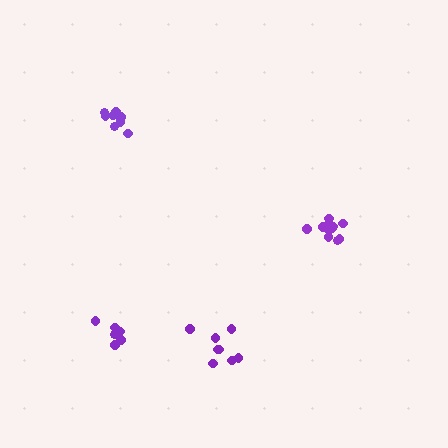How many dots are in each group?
Group 1: 6 dots, Group 2: 11 dots, Group 3: 9 dots, Group 4: 8 dots (34 total).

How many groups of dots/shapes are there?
There are 4 groups.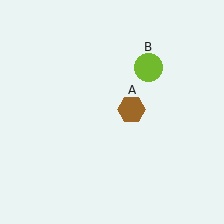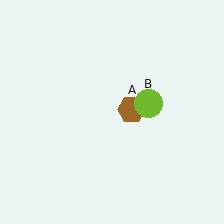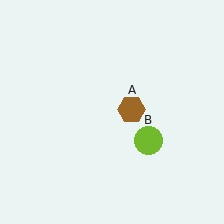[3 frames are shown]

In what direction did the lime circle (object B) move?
The lime circle (object B) moved down.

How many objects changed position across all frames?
1 object changed position: lime circle (object B).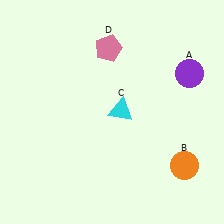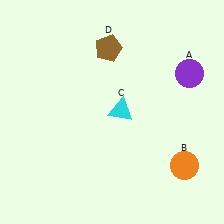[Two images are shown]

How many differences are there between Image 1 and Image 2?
There is 1 difference between the two images.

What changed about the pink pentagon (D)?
In Image 1, D is pink. In Image 2, it changed to brown.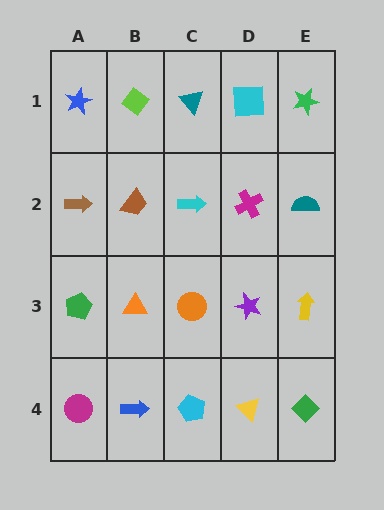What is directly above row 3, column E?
A teal semicircle.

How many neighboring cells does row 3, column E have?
3.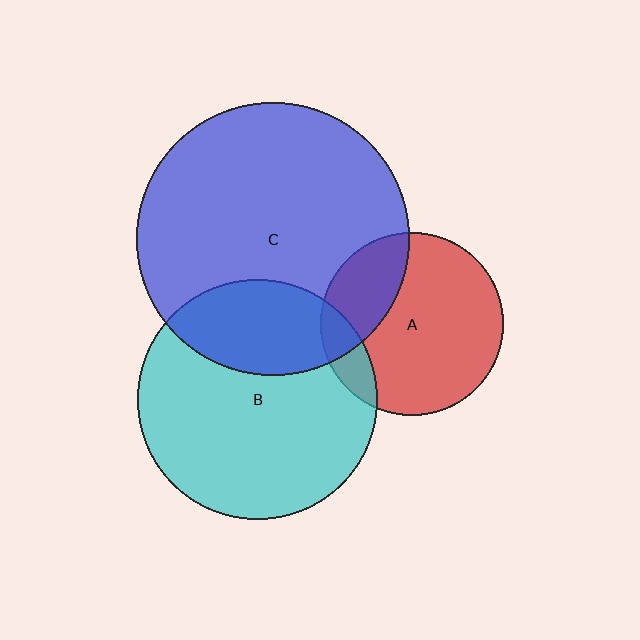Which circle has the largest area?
Circle C (blue).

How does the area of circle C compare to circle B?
Approximately 1.3 times.